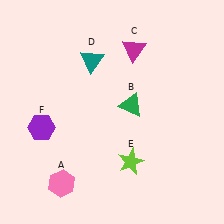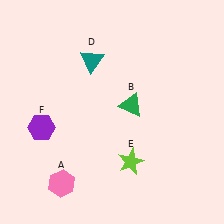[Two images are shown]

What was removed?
The magenta triangle (C) was removed in Image 2.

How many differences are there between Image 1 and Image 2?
There is 1 difference between the two images.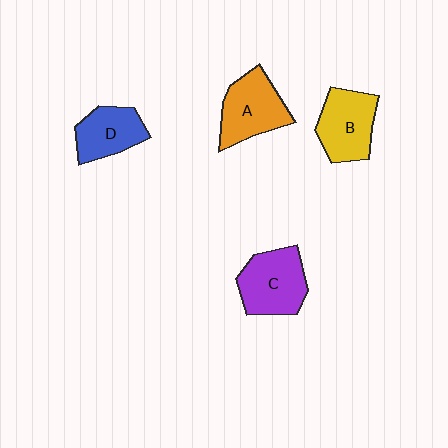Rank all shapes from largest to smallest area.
From largest to smallest: C (purple), A (orange), B (yellow), D (blue).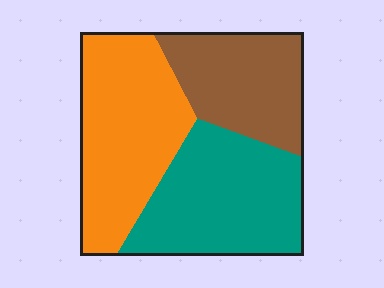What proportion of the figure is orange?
Orange takes up between a quarter and a half of the figure.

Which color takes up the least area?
Brown, at roughly 25%.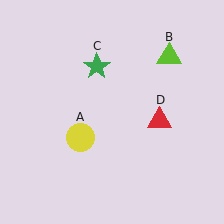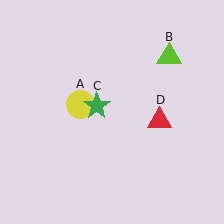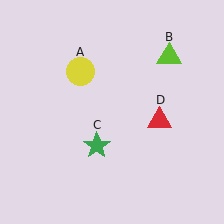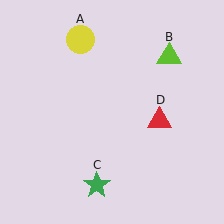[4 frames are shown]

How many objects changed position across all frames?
2 objects changed position: yellow circle (object A), green star (object C).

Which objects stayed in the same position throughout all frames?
Lime triangle (object B) and red triangle (object D) remained stationary.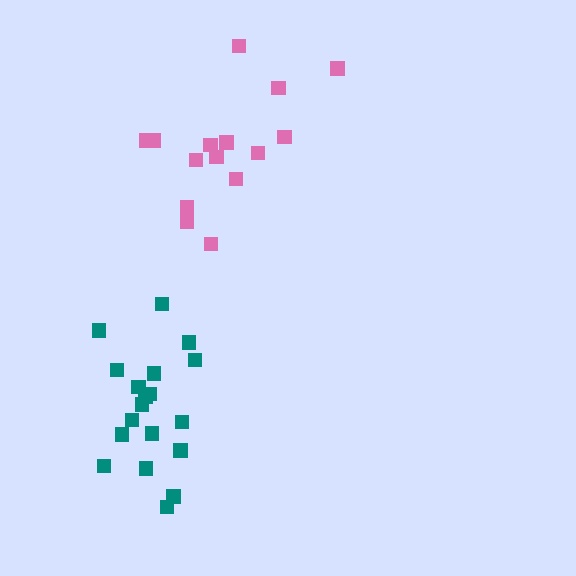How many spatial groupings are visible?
There are 2 spatial groupings.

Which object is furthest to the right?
The pink cluster is rightmost.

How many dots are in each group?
Group 1: 19 dots, Group 2: 15 dots (34 total).